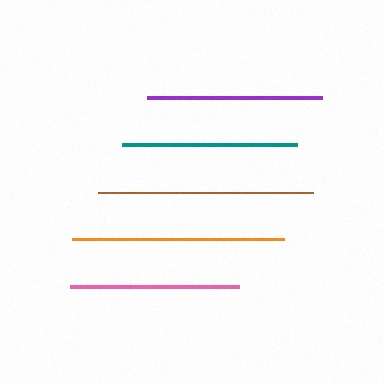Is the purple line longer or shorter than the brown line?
The brown line is longer than the purple line.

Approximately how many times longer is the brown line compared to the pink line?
The brown line is approximately 1.3 times the length of the pink line.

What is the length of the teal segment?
The teal segment is approximately 174 pixels long.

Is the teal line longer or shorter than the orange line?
The orange line is longer than the teal line.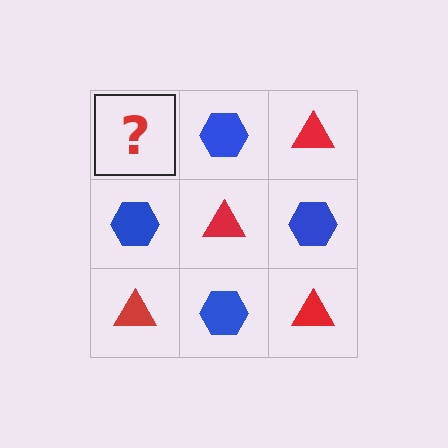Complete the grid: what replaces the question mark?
The question mark should be replaced with a red triangle.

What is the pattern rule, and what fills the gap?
The rule is that it alternates red triangle and blue hexagon in a checkerboard pattern. The gap should be filled with a red triangle.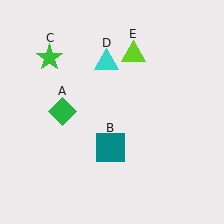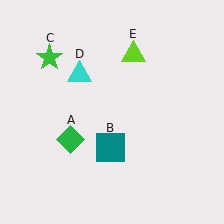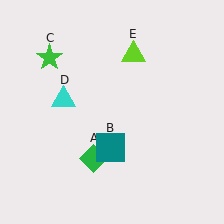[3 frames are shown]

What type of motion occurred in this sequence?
The green diamond (object A), cyan triangle (object D) rotated counterclockwise around the center of the scene.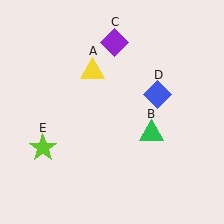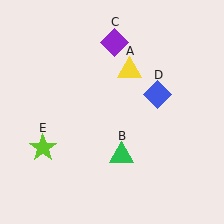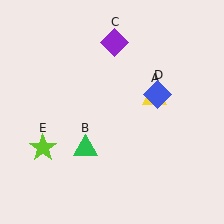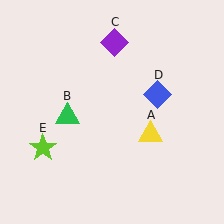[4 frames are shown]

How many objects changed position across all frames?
2 objects changed position: yellow triangle (object A), green triangle (object B).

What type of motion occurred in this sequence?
The yellow triangle (object A), green triangle (object B) rotated clockwise around the center of the scene.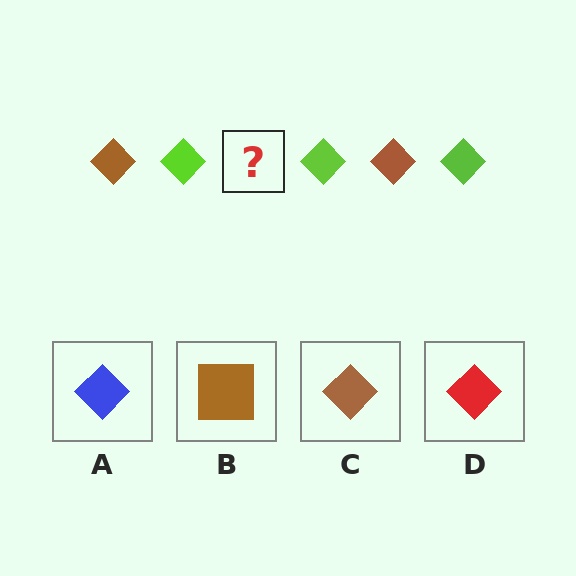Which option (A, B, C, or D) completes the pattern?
C.